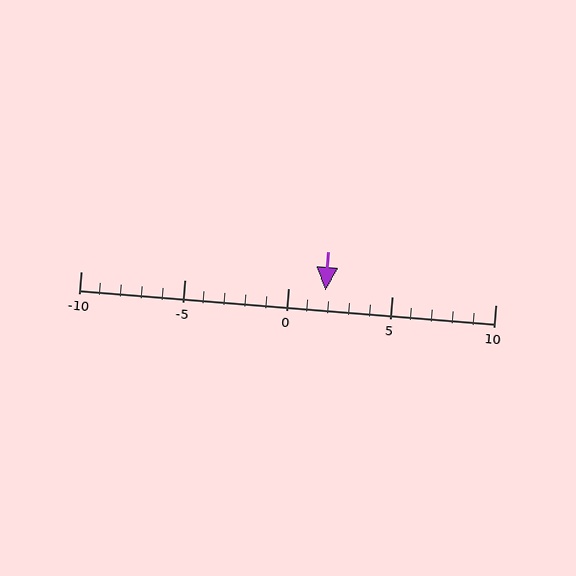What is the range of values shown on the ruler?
The ruler shows values from -10 to 10.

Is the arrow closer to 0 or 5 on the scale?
The arrow is closer to 0.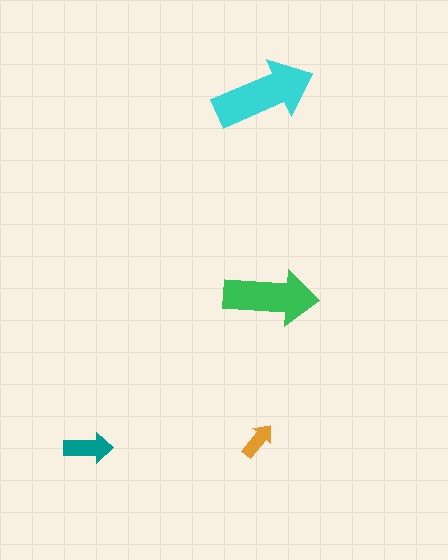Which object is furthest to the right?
The green arrow is rightmost.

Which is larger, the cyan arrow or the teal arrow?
The cyan one.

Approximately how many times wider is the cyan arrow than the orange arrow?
About 2.5 times wider.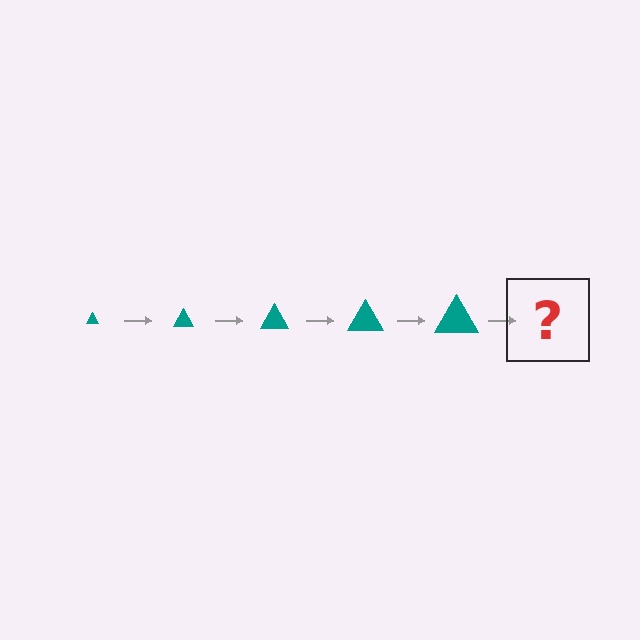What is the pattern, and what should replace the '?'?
The pattern is that the triangle gets progressively larger each step. The '?' should be a teal triangle, larger than the previous one.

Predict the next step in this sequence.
The next step is a teal triangle, larger than the previous one.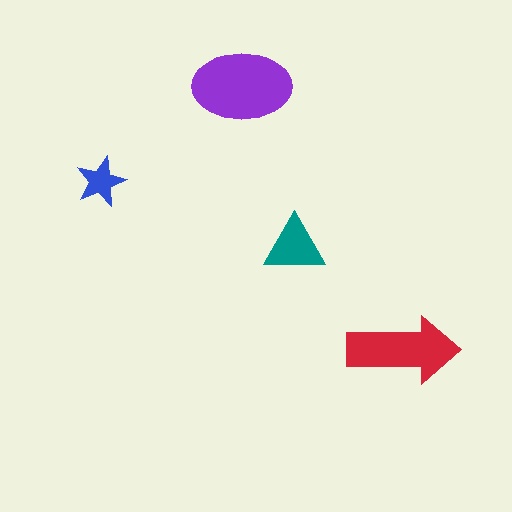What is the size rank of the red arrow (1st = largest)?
2nd.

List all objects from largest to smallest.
The purple ellipse, the red arrow, the teal triangle, the blue star.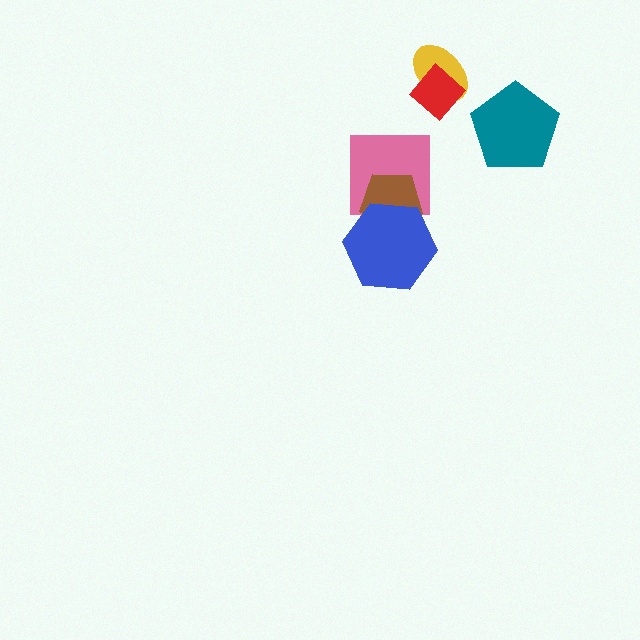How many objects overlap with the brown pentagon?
2 objects overlap with the brown pentagon.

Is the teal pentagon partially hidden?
No, no other shape covers it.